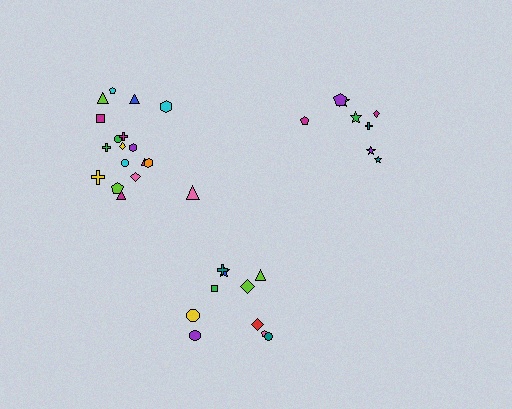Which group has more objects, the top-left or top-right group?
The top-left group.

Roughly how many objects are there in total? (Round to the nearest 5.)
Roughly 35 objects in total.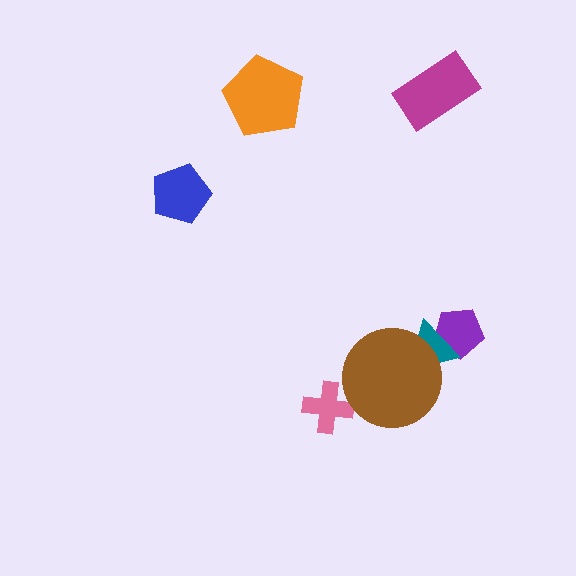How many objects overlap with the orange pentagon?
0 objects overlap with the orange pentagon.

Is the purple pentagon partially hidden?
Yes, it is partially covered by another shape.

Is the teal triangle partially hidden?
Yes, it is partially covered by another shape.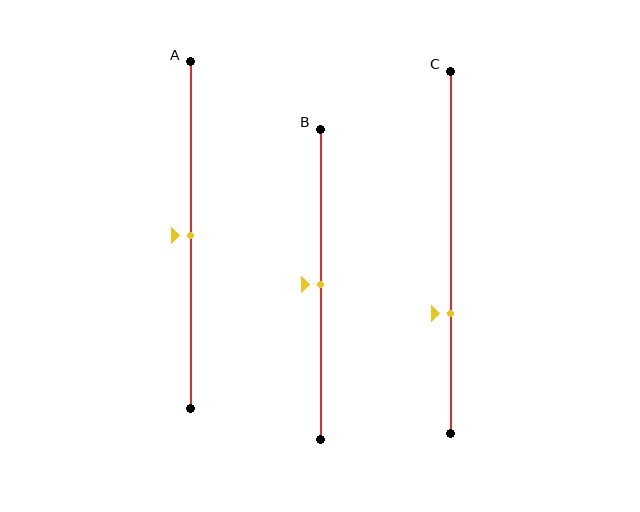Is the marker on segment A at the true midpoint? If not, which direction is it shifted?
Yes, the marker on segment A is at the true midpoint.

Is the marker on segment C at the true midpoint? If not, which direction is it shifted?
No, the marker on segment C is shifted downward by about 17% of the segment length.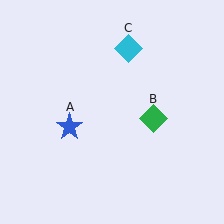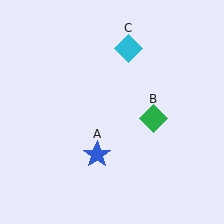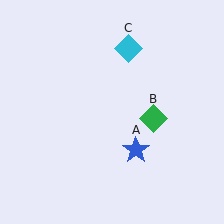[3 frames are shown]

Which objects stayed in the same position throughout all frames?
Green diamond (object B) and cyan diamond (object C) remained stationary.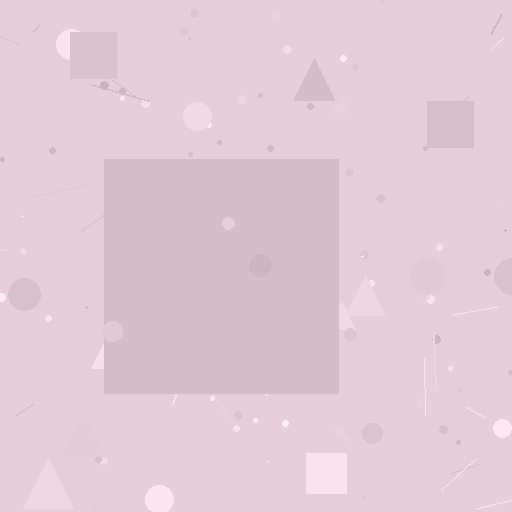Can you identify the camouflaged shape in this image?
The camouflaged shape is a square.